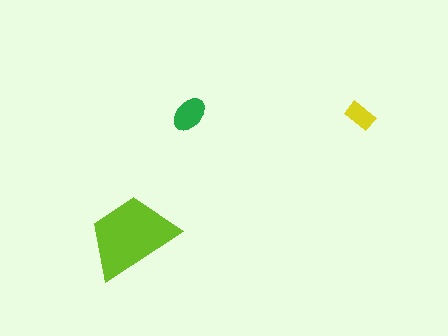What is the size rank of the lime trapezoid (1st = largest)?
1st.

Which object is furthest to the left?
The lime trapezoid is leftmost.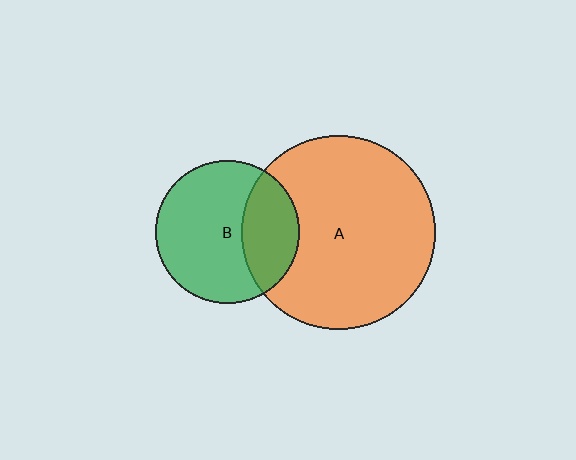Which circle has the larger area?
Circle A (orange).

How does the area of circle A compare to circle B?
Approximately 1.8 times.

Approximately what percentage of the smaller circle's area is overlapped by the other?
Approximately 30%.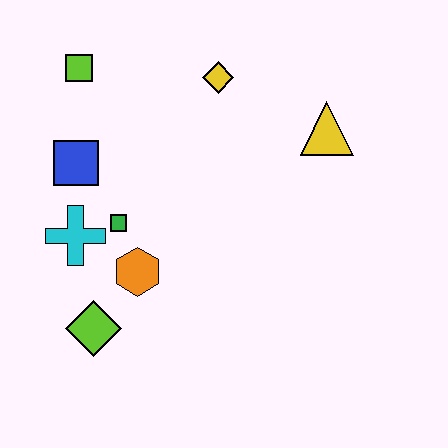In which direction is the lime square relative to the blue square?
The lime square is above the blue square.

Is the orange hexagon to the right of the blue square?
Yes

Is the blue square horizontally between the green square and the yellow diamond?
No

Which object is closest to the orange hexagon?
The green square is closest to the orange hexagon.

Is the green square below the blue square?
Yes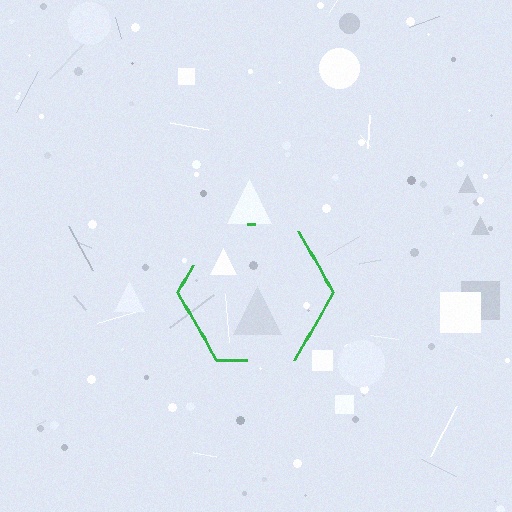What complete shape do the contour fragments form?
The contour fragments form a hexagon.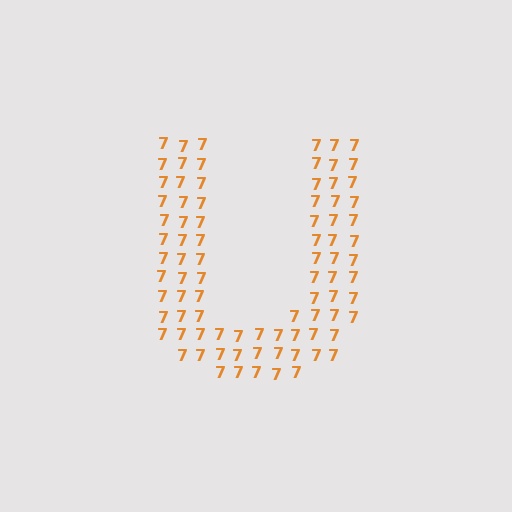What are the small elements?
The small elements are digit 7's.